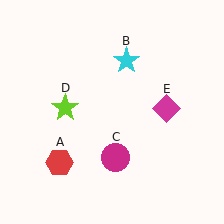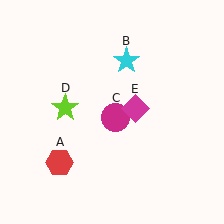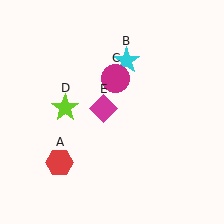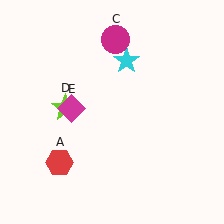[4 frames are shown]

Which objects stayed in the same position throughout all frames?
Red hexagon (object A) and cyan star (object B) and lime star (object D) remained stationary.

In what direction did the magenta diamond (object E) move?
The magenta diamond (object E) moved left.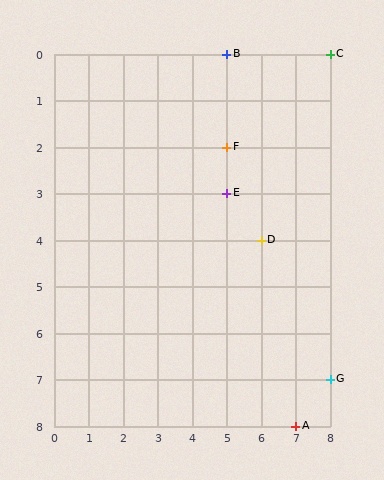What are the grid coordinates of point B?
Point B is at grid coordinates (5, 0).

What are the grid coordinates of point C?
Point C is at grid coordinates (8, 0).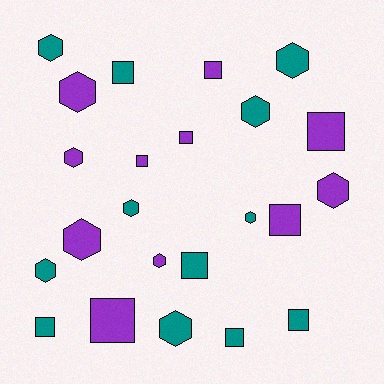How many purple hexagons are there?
There are 5 purple hexagons.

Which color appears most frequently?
Teal, with 12 objects.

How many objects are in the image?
There are 23 objects.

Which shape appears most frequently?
Hexagon, with 12 objects.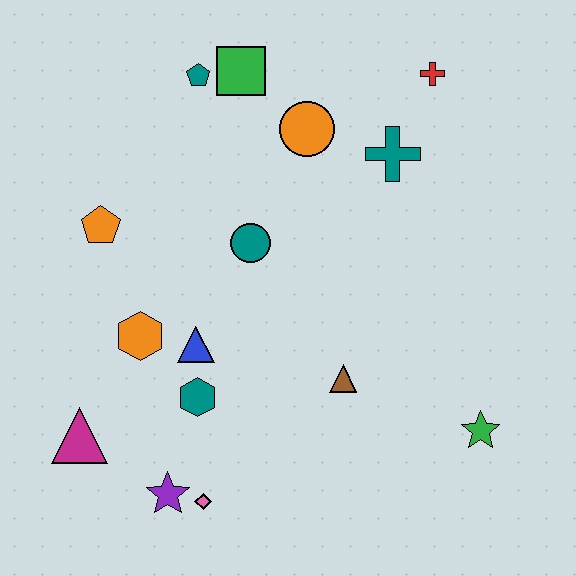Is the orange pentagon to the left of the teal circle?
Yes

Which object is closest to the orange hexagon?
The blue triangle is closest to the orange hexagon.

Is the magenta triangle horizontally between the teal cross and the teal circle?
No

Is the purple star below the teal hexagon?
Yes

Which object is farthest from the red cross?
The magenta triangle is farthest from the red cross.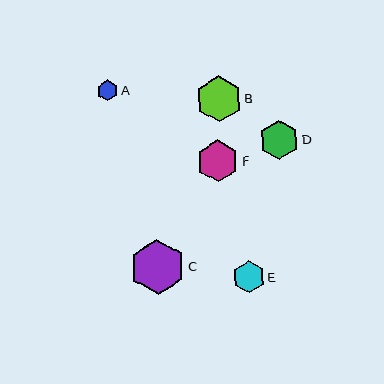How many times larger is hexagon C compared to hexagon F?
Hexagon C is approximately 1.3 times the size of hexagon F.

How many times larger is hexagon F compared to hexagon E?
Hexagon F is approximately 1.3 times the size of hexagon E.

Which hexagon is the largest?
Hexagon C is the largest with a size of approximately 55 pixels.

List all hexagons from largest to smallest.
From largest to smallest: C, B, F, D, E, A.